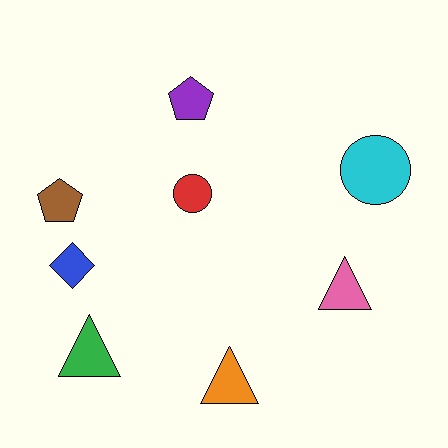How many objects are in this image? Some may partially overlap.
There are 8 objects.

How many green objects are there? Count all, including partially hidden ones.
There is 1 green object.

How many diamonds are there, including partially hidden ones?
There is 1 diamond.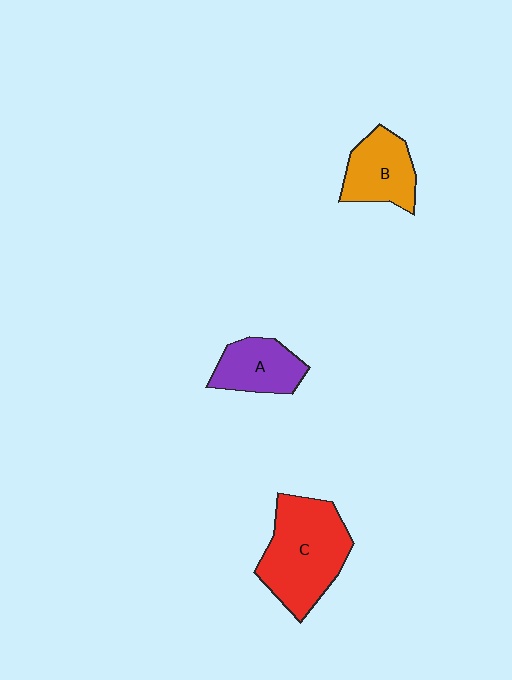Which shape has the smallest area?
Shape A (purple).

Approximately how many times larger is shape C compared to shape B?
Approximately 1.7 times.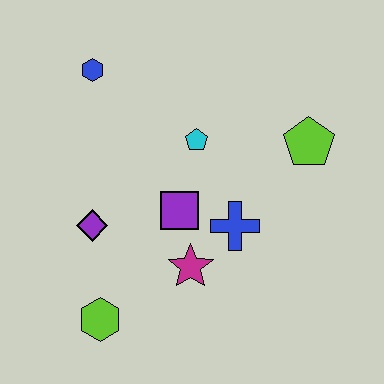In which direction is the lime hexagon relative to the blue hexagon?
The lime hexagon is below the blue hexagon.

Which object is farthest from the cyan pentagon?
The lime hexagon is farthest from the cyan pentagon.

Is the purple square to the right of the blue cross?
No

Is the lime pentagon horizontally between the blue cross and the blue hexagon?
No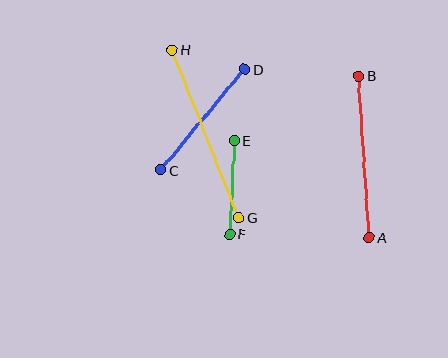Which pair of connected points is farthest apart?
Points G and H are farthest apart.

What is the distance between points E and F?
The distance is approximately 94 pixels.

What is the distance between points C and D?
The distance is approximately 131 pixels.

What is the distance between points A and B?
The distance is approximately 162 pixels.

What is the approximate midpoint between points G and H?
The midpoint is at approximately (206, 134) pixels.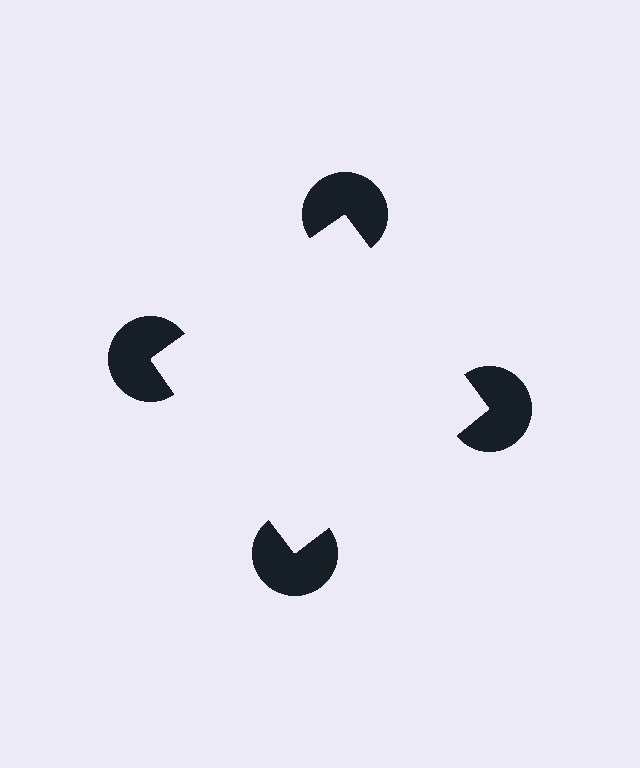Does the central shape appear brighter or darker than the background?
It typically appears slightly brighter than the background, even though no actual brightness change is drawn.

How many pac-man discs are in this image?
There are 4 — one at each vertex of the illusory square.